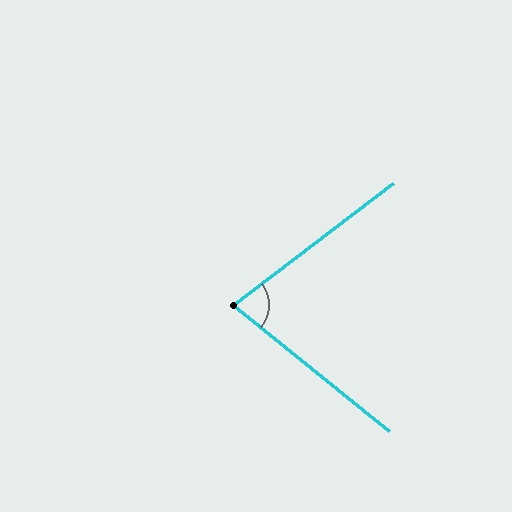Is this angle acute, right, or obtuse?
It is acute.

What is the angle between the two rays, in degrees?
Approximately 76 degrees.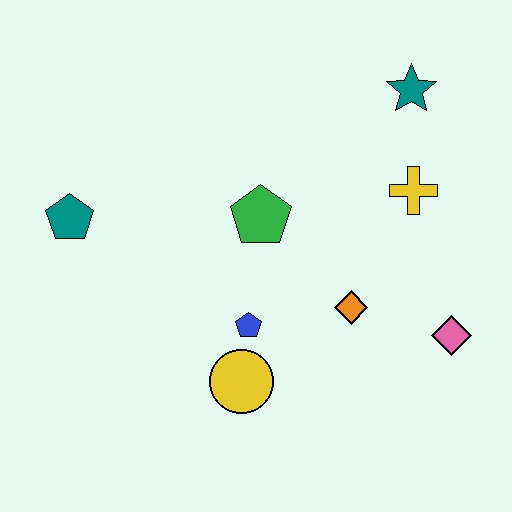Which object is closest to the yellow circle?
The blue pentagon is closest to the yellow circle.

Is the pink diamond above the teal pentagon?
No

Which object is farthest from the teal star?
The teal pentagon is farthest from the teal star.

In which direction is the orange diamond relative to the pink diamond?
The orange diamond is to the left of the pink diamond.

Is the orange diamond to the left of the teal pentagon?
No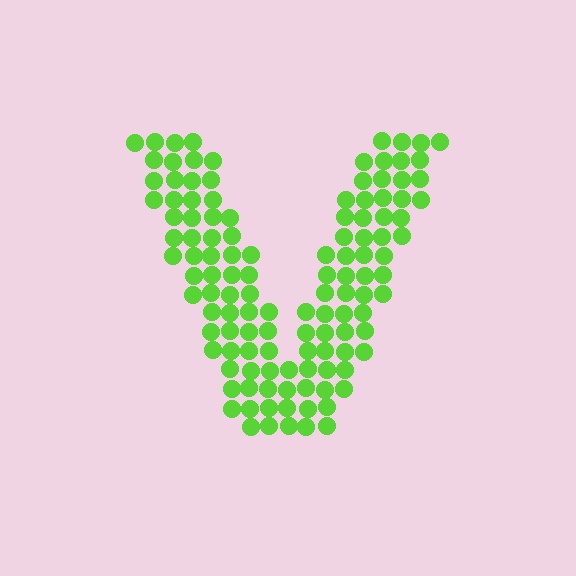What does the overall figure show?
The overall figure shows the letter V.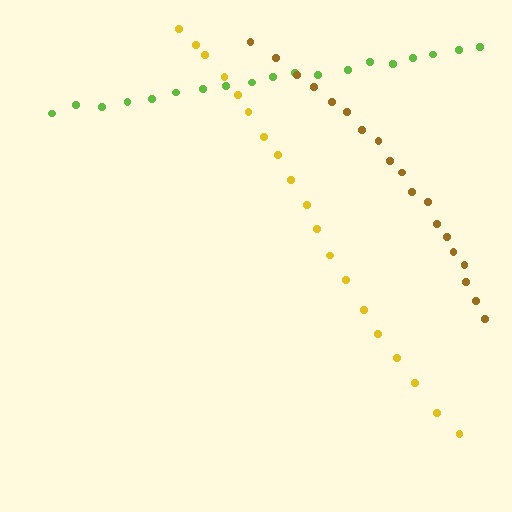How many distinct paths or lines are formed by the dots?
There are 3 distinct paths.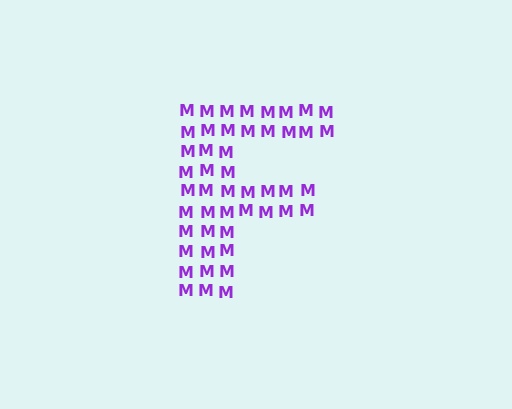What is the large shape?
The large shape is the letter F.